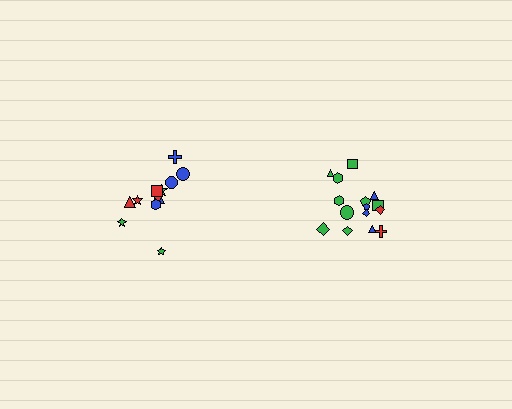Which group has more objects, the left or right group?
The right group.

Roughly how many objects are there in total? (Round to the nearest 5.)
Roughly 25 objects in total.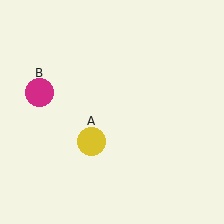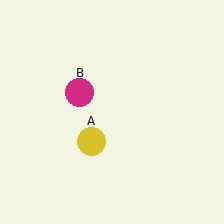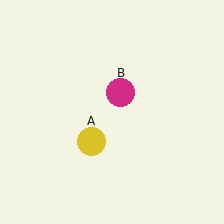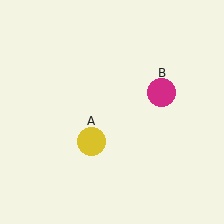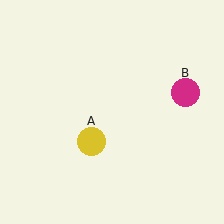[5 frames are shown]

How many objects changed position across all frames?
1 object changed position: magenta circle (object B).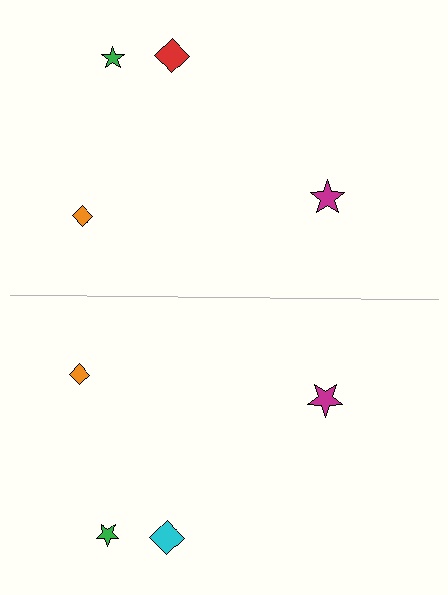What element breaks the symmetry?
The cyan diamond on the bottom side breaks the symmetry — its mirror counterpart is red.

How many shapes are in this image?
There are 8 shapes in this image.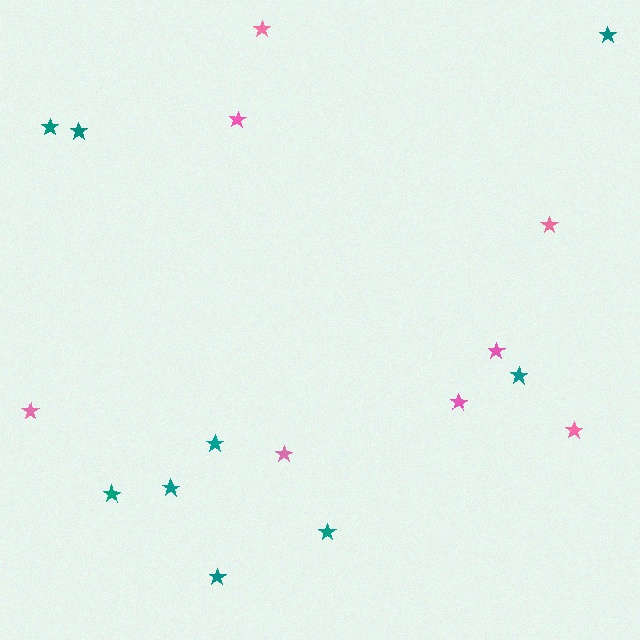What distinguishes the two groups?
There are 2 groups: one group of pink stars (8) and one group of teal stars (9).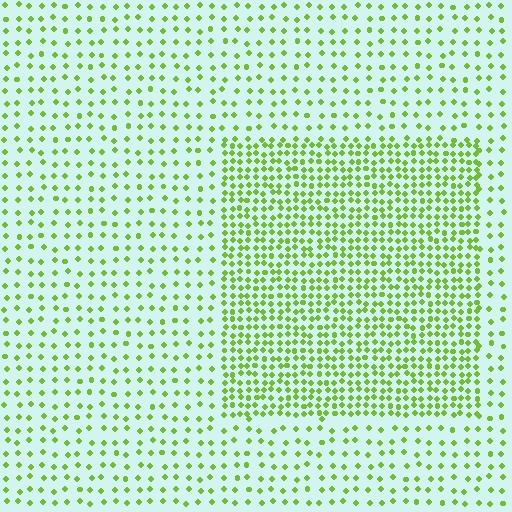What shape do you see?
I see a rectangle.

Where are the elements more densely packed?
The elements are more densely packed inside the rectangle boundary.